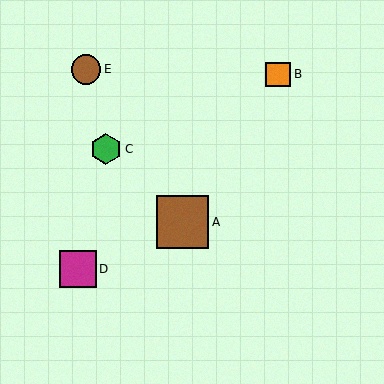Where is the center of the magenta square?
The center of the magenta square is at (78, 269).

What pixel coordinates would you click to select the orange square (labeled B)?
Click at (278, 74) to select the orange square B.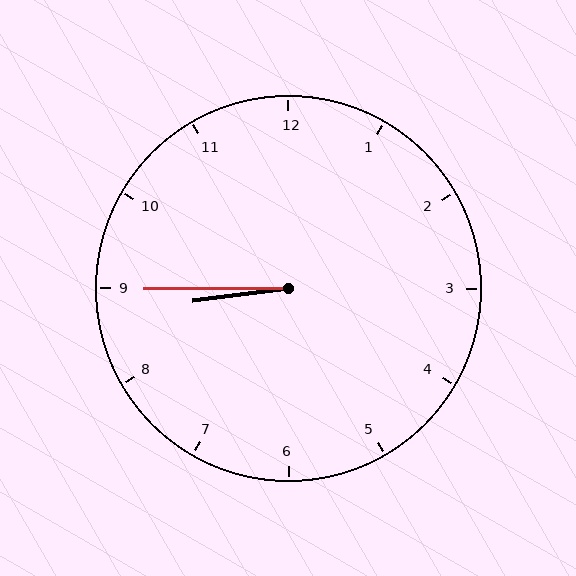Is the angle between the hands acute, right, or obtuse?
It is acute.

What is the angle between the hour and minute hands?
Approximately 8 degrees.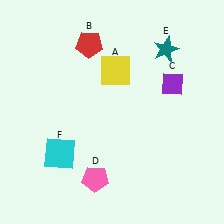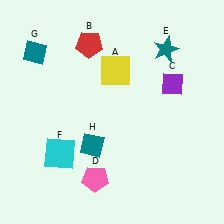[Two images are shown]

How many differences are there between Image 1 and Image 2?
There are 2 differences between the two images.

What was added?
A teal diamond (G), a teal diamond (H) were added in Image 2.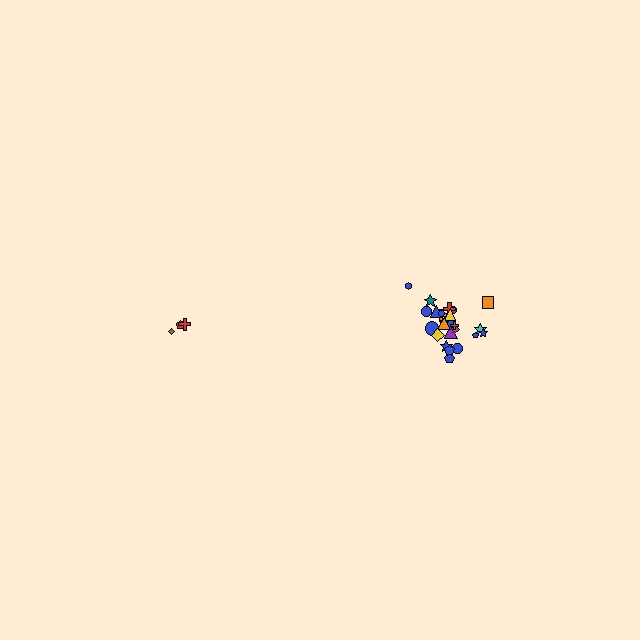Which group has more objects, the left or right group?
The right group.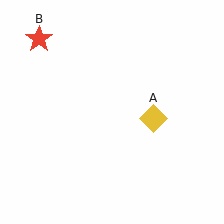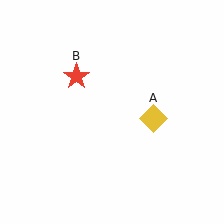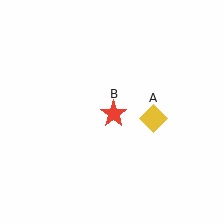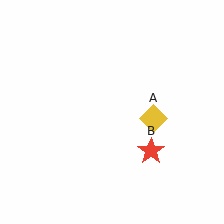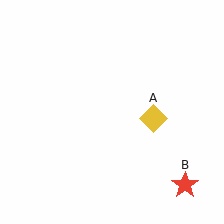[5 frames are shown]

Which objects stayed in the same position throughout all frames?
Yellow diamond (object A) remained stationary.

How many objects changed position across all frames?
1 object changed position: red star (object B).